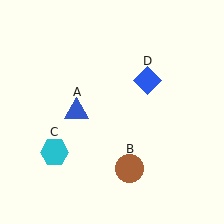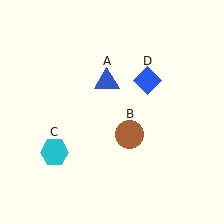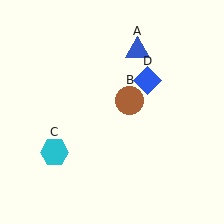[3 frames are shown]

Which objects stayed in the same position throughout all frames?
Cyan hexagon (object C) and blue diamond (object D) remained stationary.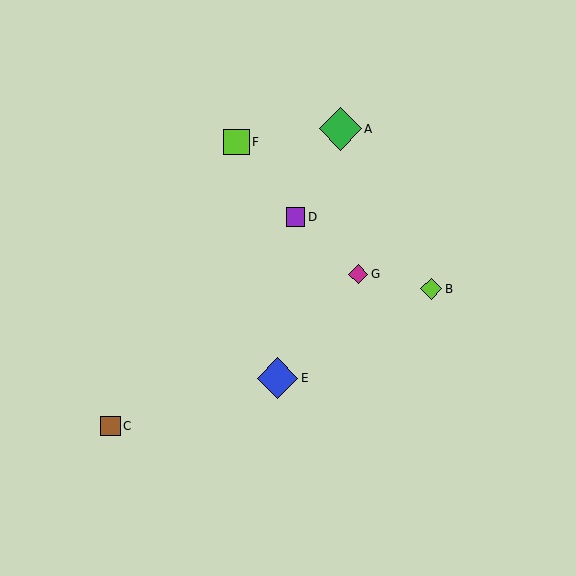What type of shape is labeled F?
Shape F is a lime square.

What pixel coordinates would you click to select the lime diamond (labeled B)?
Click at (431, 289) to select the lime diamond B.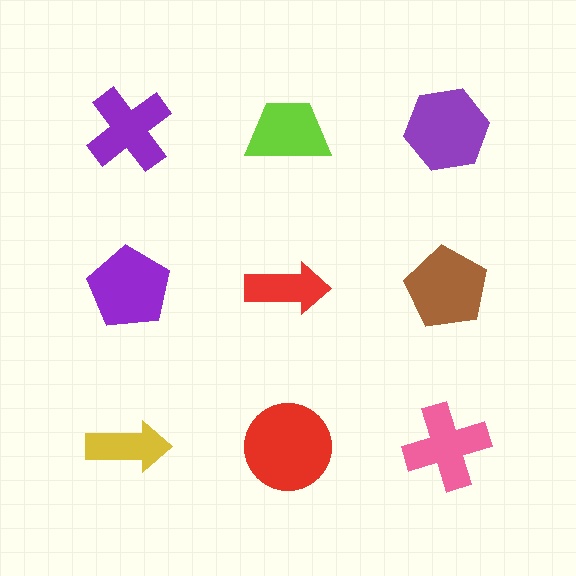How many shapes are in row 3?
3 shapes.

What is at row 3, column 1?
A yellow arrow.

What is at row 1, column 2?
A lime trapezoid.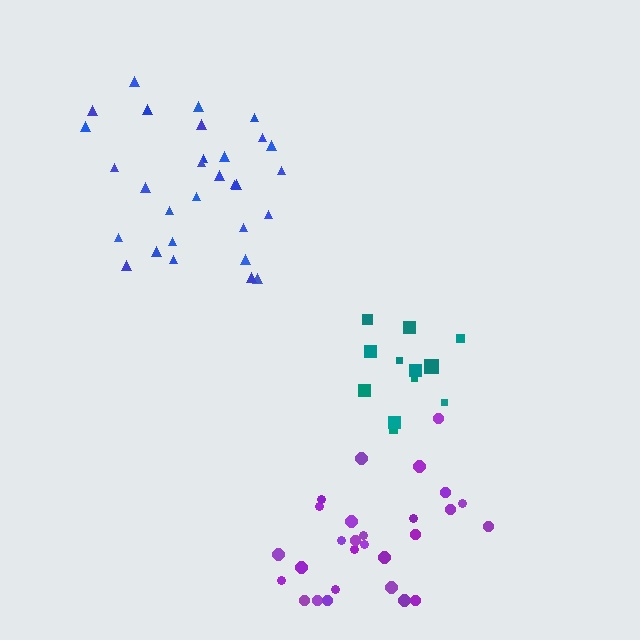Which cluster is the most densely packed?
Teal.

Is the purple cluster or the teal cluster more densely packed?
Teal.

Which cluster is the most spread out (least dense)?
Blue.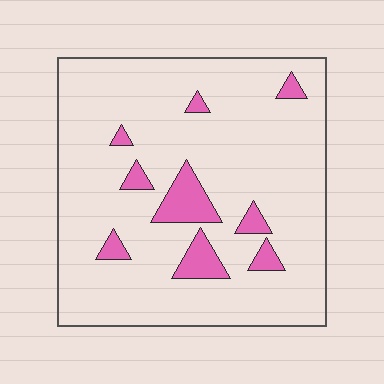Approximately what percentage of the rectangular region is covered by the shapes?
Approximately 10%.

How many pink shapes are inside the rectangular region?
9.